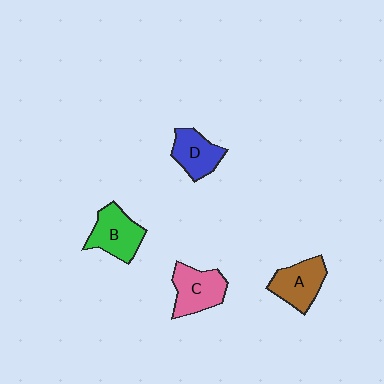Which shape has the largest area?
Shape C (pink).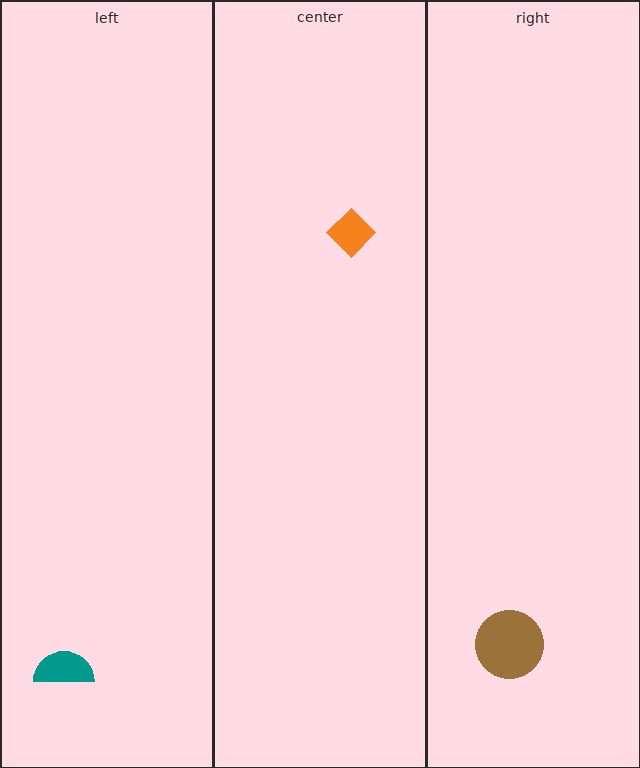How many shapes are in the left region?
1.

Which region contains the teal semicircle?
The left region.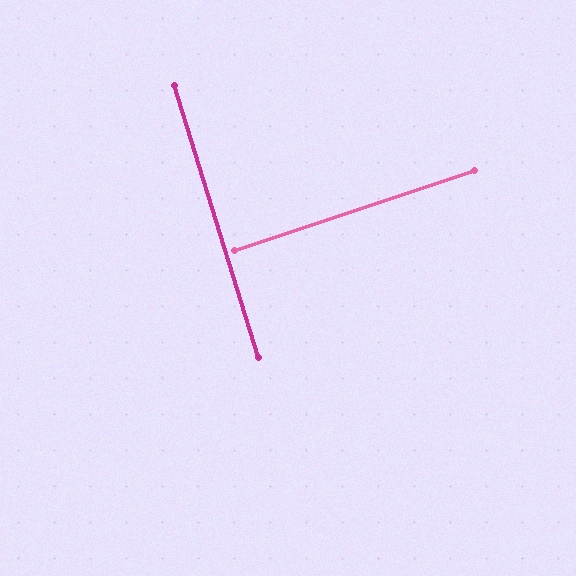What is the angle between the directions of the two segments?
Approximately 89 degrees.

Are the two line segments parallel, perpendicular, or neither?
Perpendicular — they meet at approximately 89°.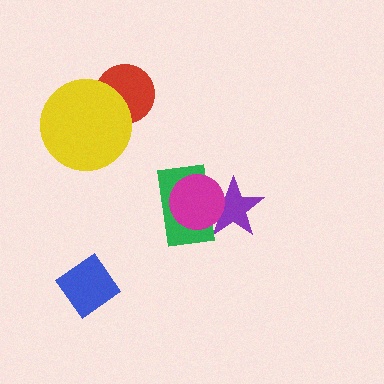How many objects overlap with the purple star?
2 objects overlap with the purple star.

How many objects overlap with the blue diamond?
0 objects overlap with the blue diamond.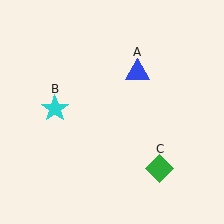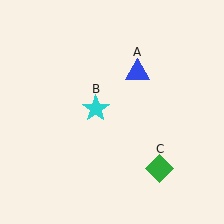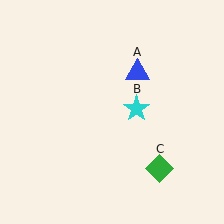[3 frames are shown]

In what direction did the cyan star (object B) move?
The cyan star (object B) moved right.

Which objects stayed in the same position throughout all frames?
Blue triangle (object A) and green diamond (object C) remained stationary.